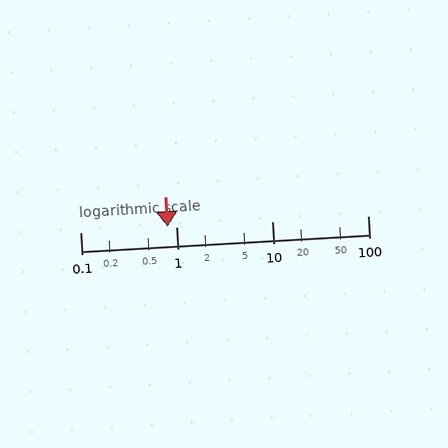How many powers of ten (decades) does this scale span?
The scale spans 3 decades, from 0.1 to 100.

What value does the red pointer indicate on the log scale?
The pointer indicates approximately 0.82.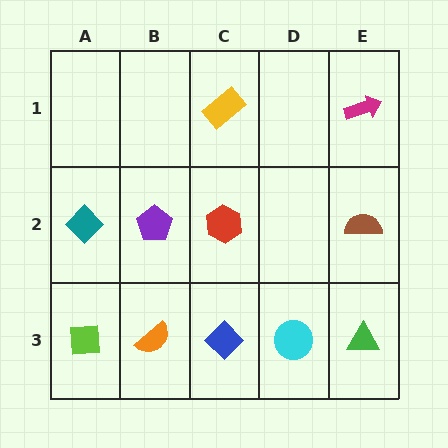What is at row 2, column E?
A brown semicircle.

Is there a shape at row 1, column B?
No, that cell is empty.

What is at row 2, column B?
A purple pentagon.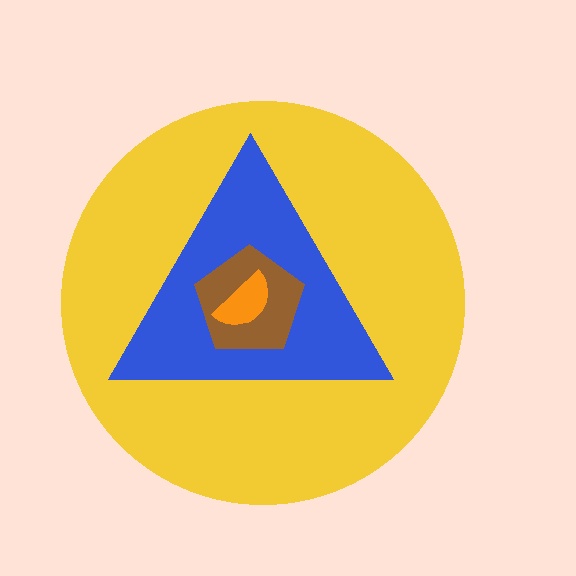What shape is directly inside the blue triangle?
The brown pentagon.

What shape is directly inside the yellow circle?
The blue triangle.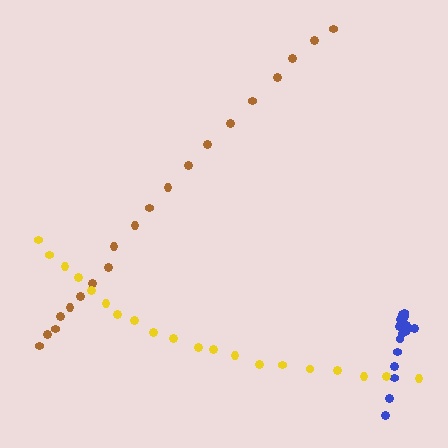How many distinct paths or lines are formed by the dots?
There are 3 distinct paths.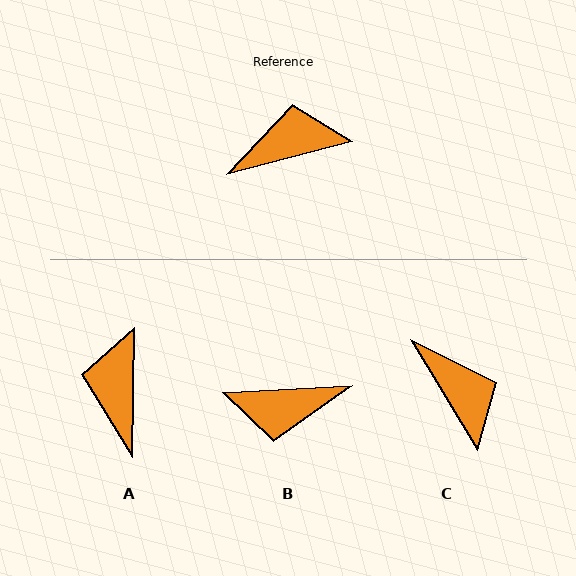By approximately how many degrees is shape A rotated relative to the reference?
Approximately 74 degrees counter-clockwise.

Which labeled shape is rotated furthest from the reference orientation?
B, about 168 degrees away.